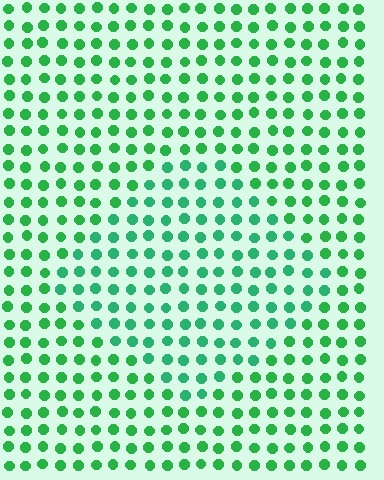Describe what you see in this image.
The image is filled with small green elements in a uniform arrangement. A diamond-shaped region is visible where the elements are tinted to a slightly different hue, forming a subtle color boundary.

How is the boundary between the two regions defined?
The boundary is defined purely by a slight shift in hue (about 19 degrees). Spacing, size, and orientation are identical on both sides.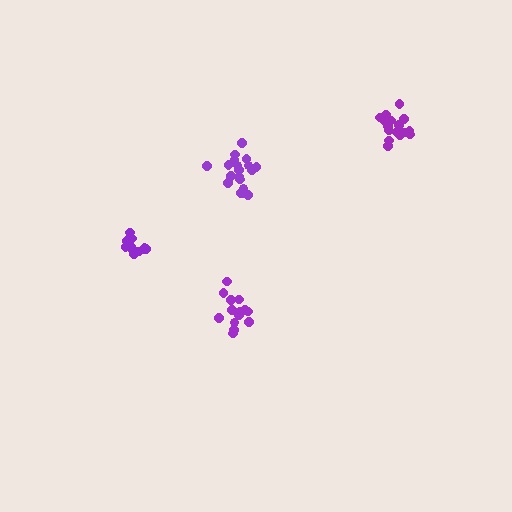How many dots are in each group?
Group 1: 17 dots, Group 2: 14 dots, Group 3: 13 dots, Group 4: 19 dots (63 total).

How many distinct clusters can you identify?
There are 4 distinct clusters.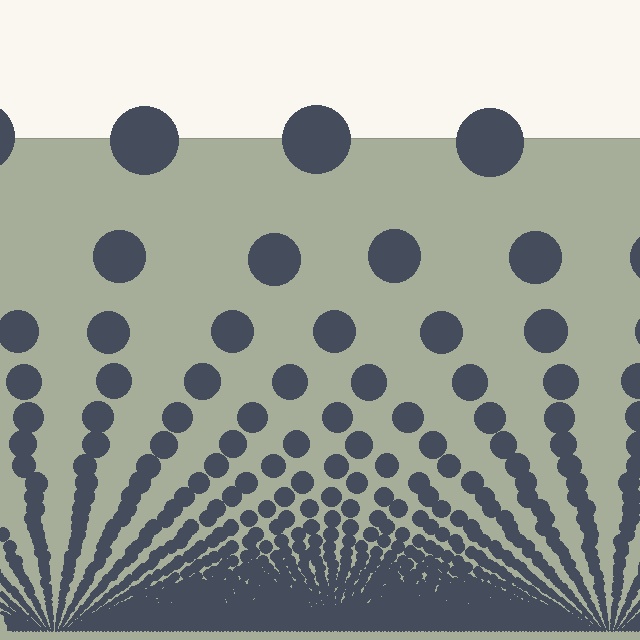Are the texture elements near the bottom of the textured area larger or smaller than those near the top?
Smaller. The gradient is inverted — elements near the bottom are smaller and denser.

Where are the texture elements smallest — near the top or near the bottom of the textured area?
Near the bottom.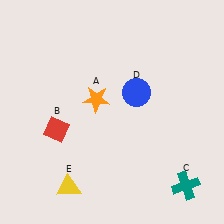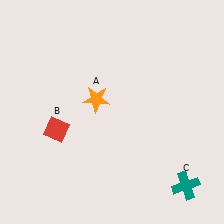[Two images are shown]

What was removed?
The yellow triangle (E), the blue circle (D) were removed in Image 2.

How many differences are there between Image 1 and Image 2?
There are 2 differences between the two images.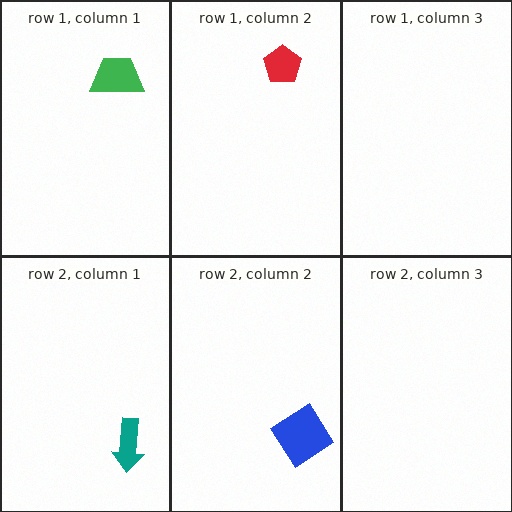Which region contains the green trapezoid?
The row 1, column 1 region.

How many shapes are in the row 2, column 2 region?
1.